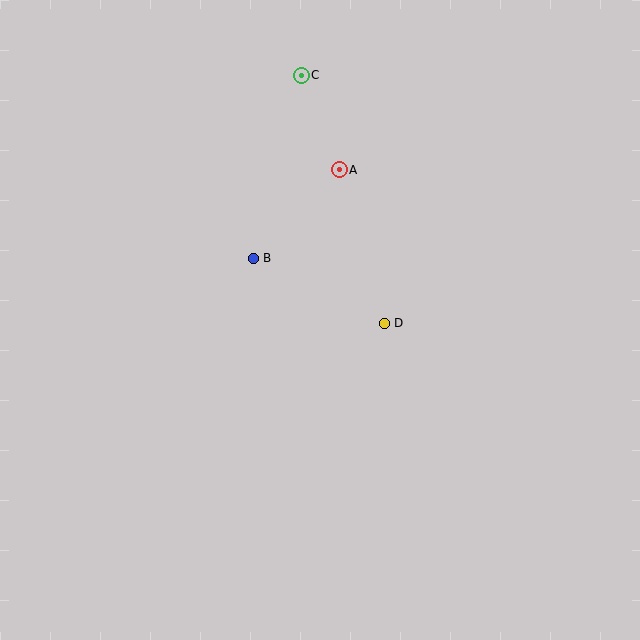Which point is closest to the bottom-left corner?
Point B is closest to the bottom-left corner.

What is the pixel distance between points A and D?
The distance between A and D is 160 pixels.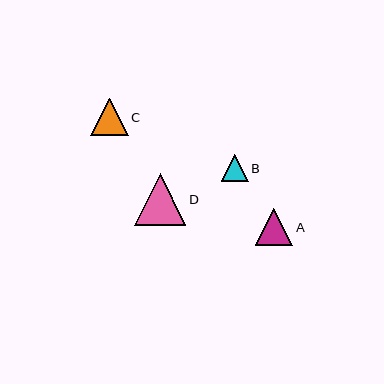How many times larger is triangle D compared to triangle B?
Triangle D is approximately 1.9 times the size of triangle B.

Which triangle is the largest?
Triangle D is the largest with a size of approximately 51 pixels.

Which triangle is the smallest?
Triangle B is the smallest with a size of approximately 27 pixels.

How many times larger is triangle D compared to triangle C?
Triangle D is approximately 1.4 times the size of triangle C.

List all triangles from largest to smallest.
From largest to smallest: D, C, A, B.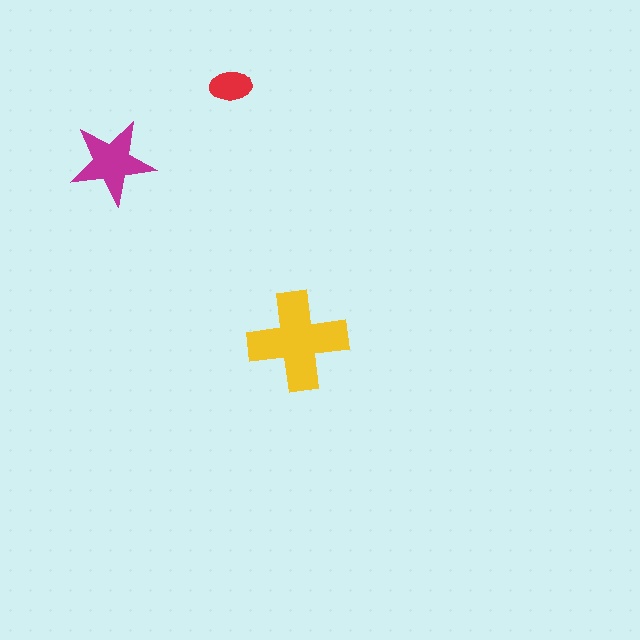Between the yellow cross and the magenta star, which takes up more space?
The yellow cross.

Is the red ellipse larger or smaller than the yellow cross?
Smaller.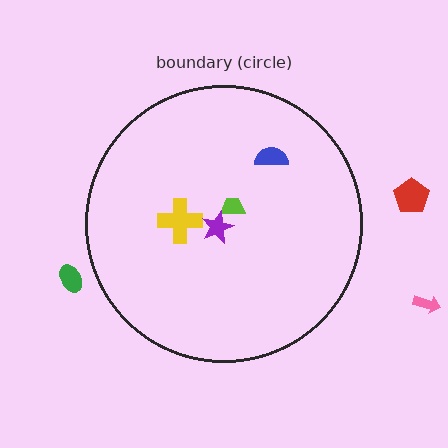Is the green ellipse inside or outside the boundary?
Outside.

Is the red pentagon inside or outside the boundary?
Outside.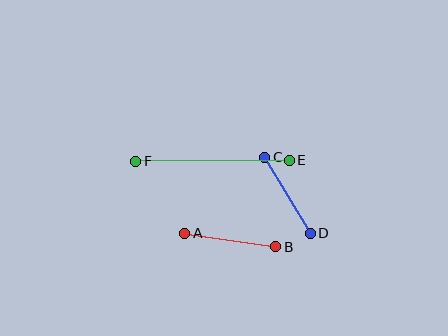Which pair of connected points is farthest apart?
Points E and F are farthest apart.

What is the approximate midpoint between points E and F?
The midpoint is at approximately (213, 161) pixels.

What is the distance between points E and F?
The distance is approximately 154 pixels.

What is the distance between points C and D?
The distance is approximately 89 pixels.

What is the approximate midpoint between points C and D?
The midpoint is at approximately (288, 195) pixels.